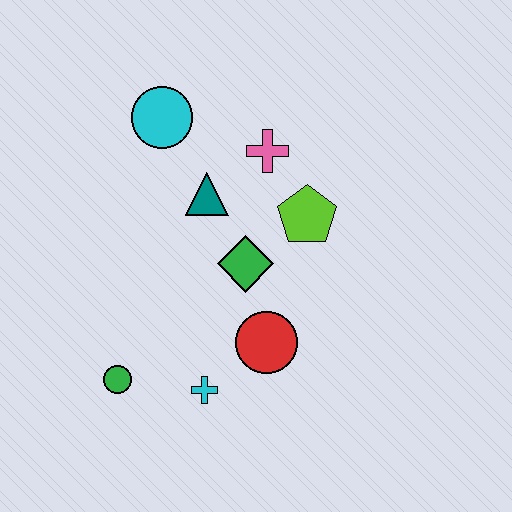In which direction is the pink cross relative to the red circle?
The pink cross is above the red circle.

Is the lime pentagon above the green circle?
Yes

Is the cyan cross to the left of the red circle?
Yes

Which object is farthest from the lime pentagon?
The green circle is farthest from the lime pentagon.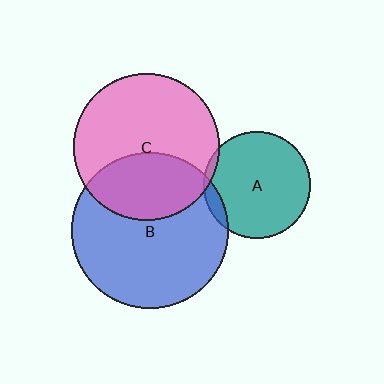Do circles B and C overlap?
Yes.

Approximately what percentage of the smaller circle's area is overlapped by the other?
Approximately 35%.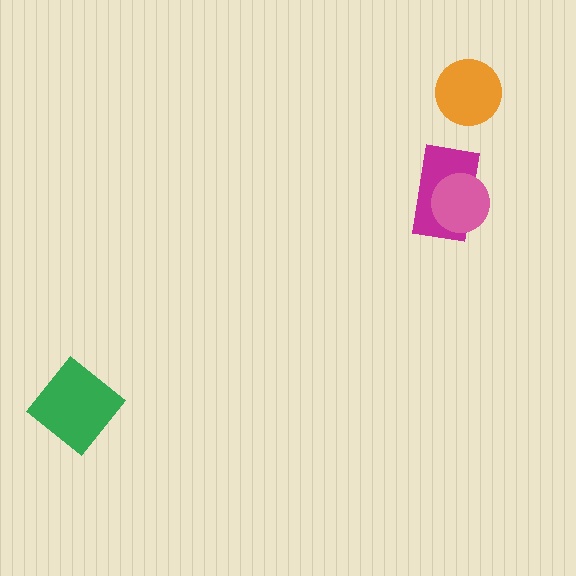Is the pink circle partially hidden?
No, no other shape covers it.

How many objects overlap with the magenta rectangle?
1 object overlaps with the magenta rectangle.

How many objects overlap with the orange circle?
0 objects overlap with the orange circle.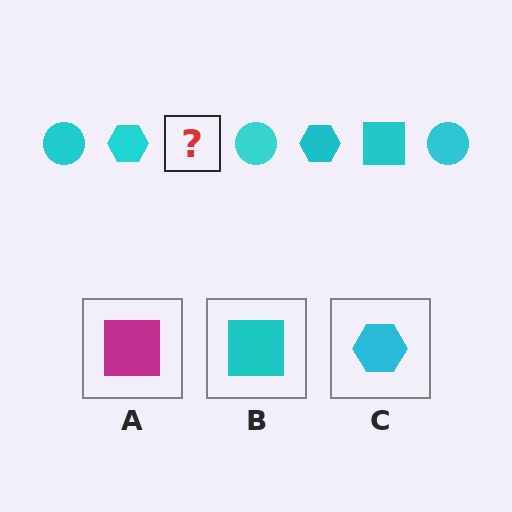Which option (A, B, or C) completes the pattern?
B.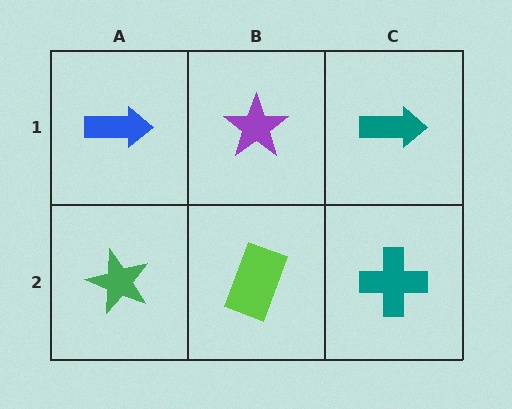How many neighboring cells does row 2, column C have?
2.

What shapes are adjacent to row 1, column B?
A lime rectangle (row 2, column B), a blue arrow (row 1, column A), a teal arrow (row 1, column C).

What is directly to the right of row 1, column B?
A teal arrow.